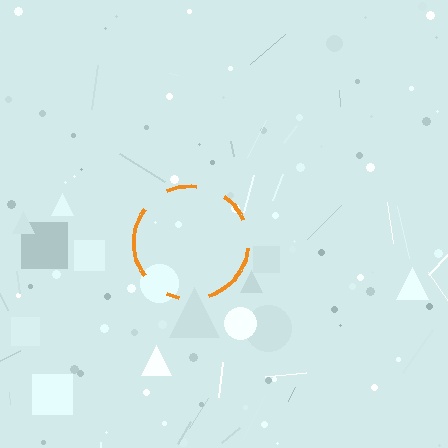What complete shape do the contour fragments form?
The contour fragments form a circle.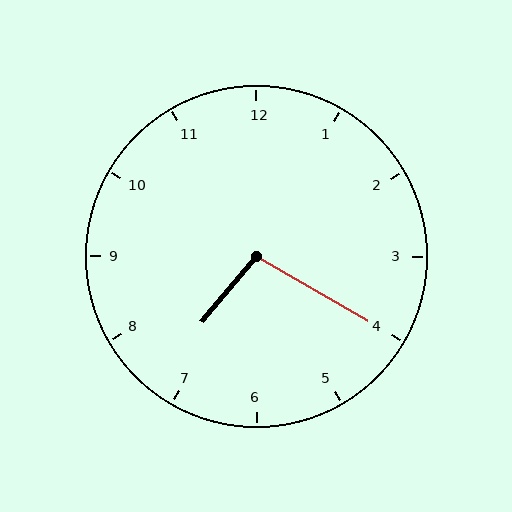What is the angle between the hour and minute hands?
Approximately 100 degrees.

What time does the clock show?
7:20.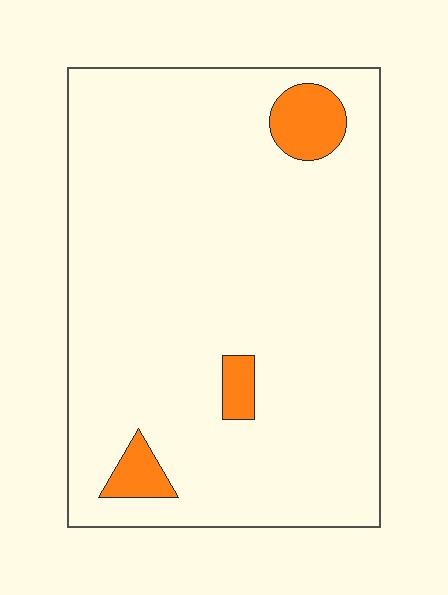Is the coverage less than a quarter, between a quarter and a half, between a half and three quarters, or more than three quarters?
Less than a quarter.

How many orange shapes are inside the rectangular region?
3.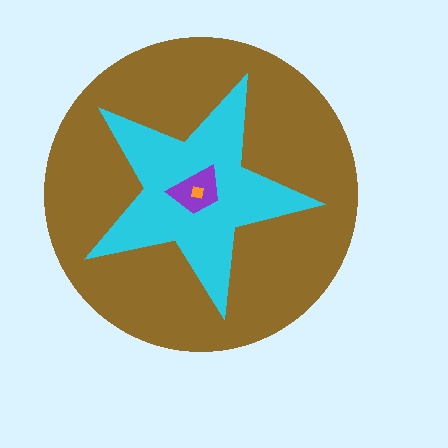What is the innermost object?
The orange square.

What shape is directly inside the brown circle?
The cyan star.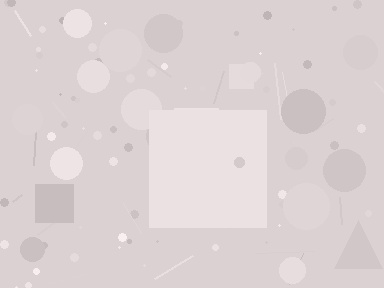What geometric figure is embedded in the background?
A square is embedded in the background.